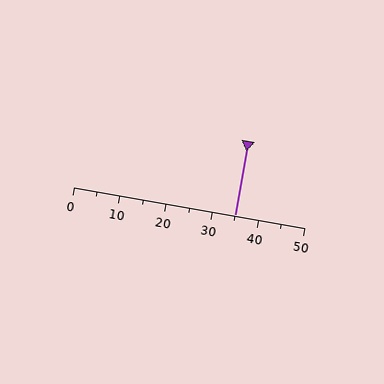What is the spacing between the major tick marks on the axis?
The major ticks are spaced 10 apart.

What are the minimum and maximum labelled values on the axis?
The axis runs from 0 to 50.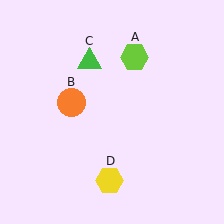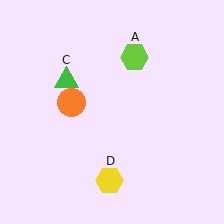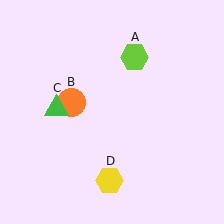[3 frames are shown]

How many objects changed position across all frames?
1 object changed position: green triangle (object C).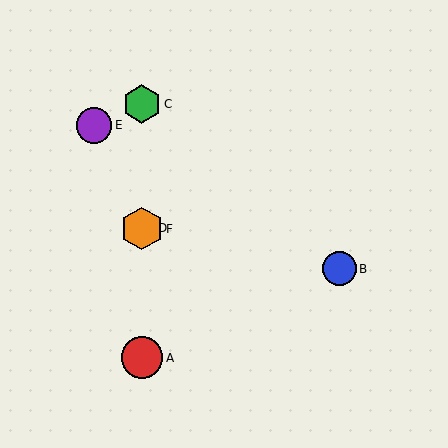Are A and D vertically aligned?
Yes, both are at x≈142.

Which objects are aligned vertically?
Objects A, C, D, F are aligned vertically.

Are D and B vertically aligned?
No, D is at x≈142 and B is at x≈339.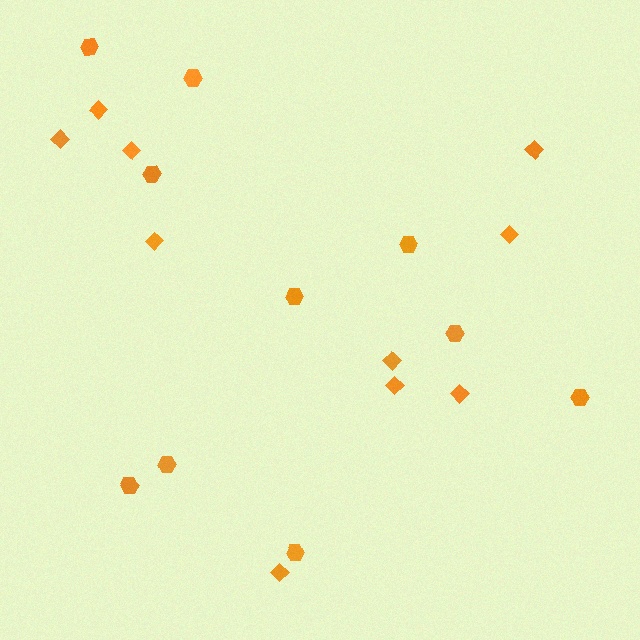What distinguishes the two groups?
There are 2 groups: one group of diamonds (10) and one group of hexagons (10).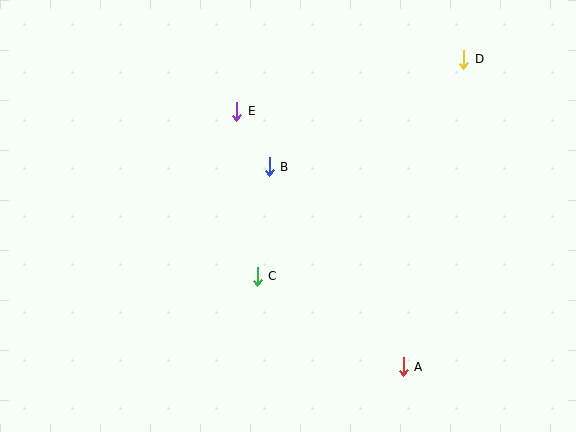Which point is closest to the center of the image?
Point B at (269, 167) is closest to the center.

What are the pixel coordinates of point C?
Point C is at (257, 276).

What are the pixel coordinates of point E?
Point E is at (237, 111).